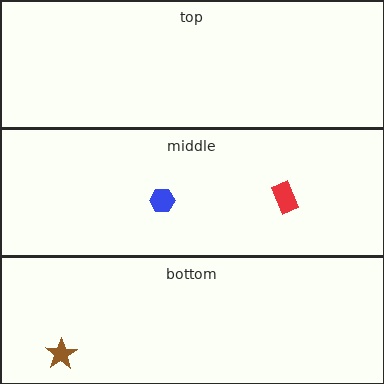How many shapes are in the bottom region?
1.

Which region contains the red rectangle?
The middle region.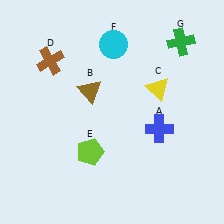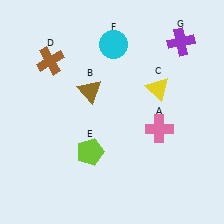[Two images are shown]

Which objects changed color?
A changed from blue to pink. G changed from green to purple.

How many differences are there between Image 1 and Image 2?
There are 2 differences between the two images.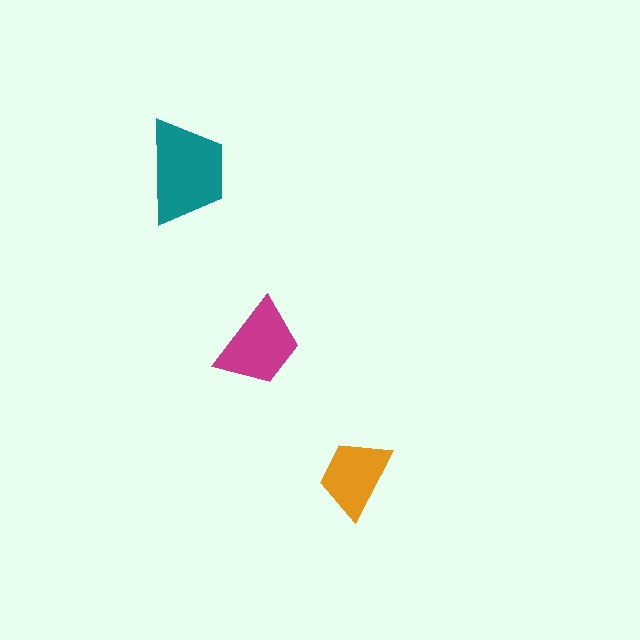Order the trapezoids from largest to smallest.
the teal one, the magenta one, the orange one.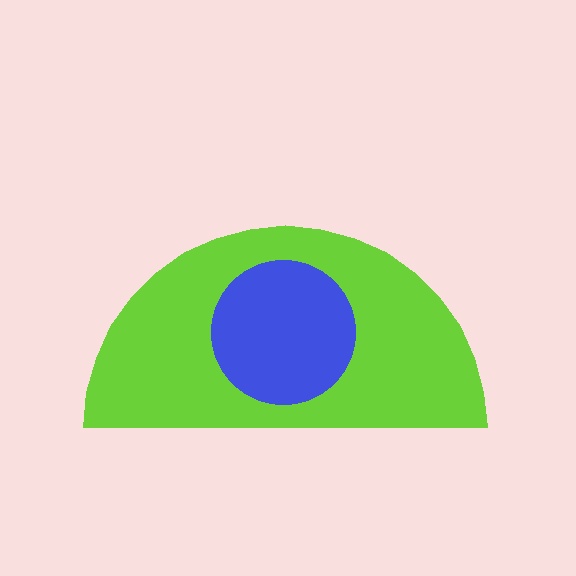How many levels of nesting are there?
2.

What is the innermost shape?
The blue circle.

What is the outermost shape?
The lime semicircle.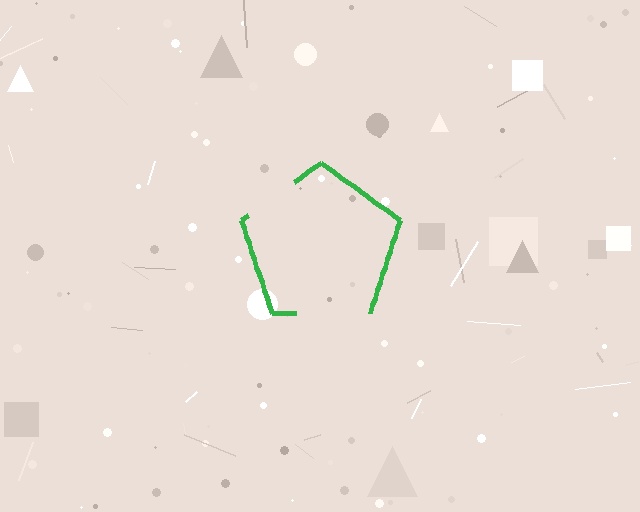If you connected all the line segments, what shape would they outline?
They would outline a pentagon.